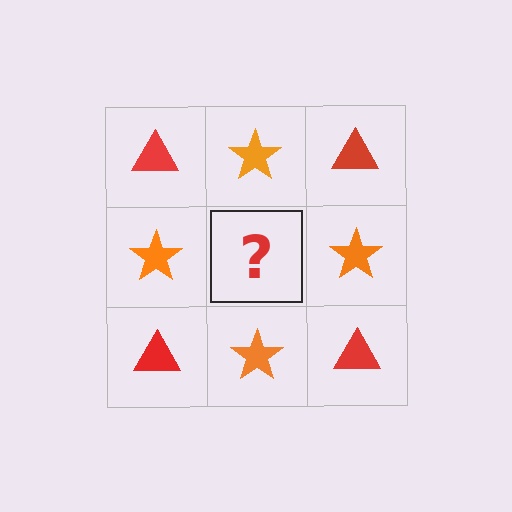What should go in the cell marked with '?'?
The missing cell should contain a red triangle.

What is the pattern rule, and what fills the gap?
The rule is that it alternates red triangle and orange star in a checkerboard pattern. The gap should be filled with a red triangle.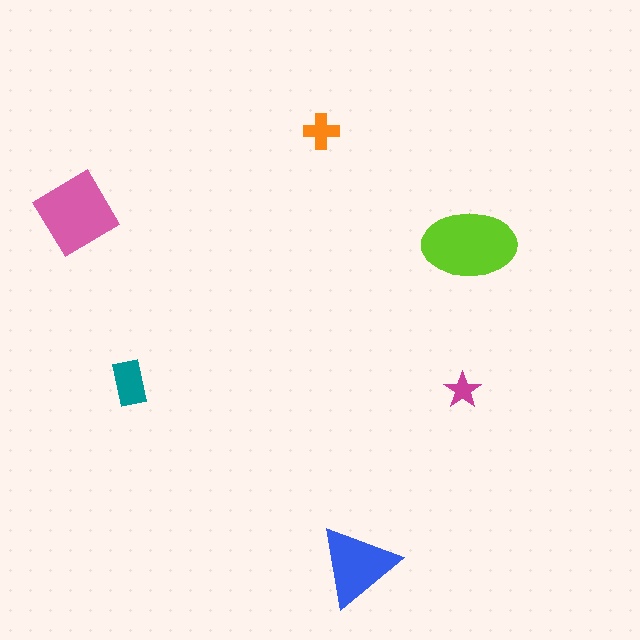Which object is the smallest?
The magenta star.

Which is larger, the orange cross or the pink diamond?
The pink diamond.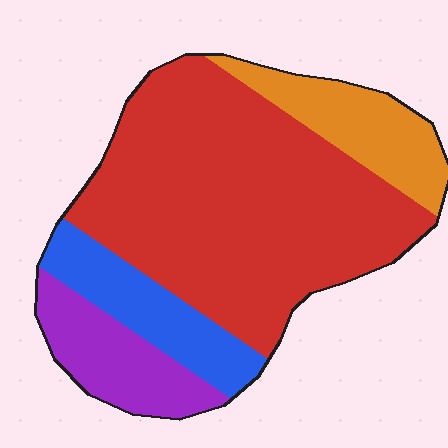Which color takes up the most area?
Red, at roughly 60%.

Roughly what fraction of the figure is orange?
Orange takes up less than a sixth of the figure.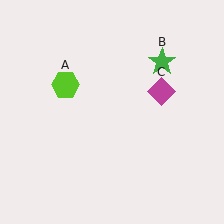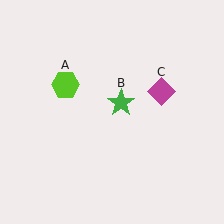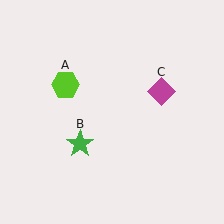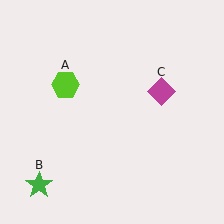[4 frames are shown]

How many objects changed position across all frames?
1 object changed position: green star (object B).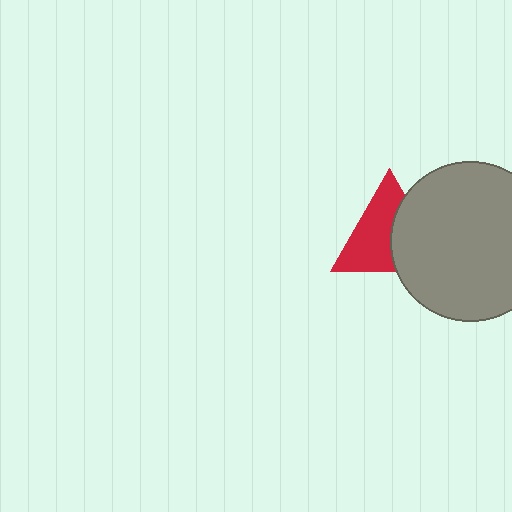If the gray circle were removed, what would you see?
You would see the complete red triangle.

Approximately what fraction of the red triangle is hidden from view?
Roughly 41% of the red triangle is hidden behind the gray circle.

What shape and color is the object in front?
The object in front is a gray circle.